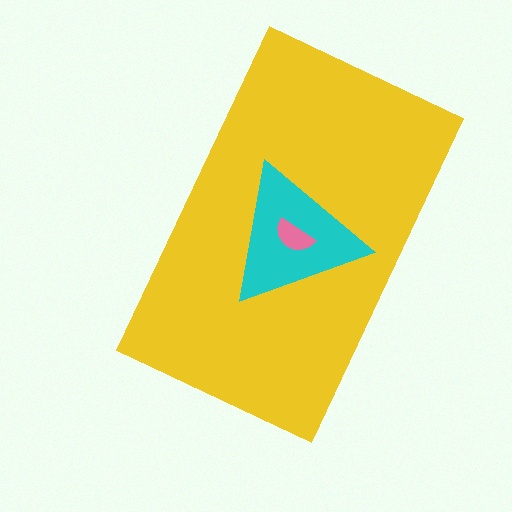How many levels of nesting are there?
3.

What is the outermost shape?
The yellow rectangle.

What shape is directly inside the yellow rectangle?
The cyan triangle.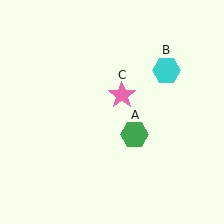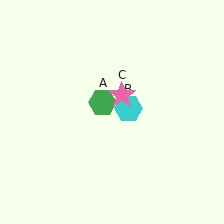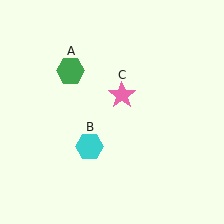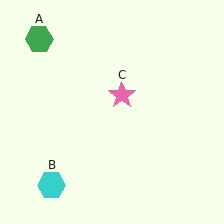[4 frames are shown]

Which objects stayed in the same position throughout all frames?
Pink star (object C) remained stationary.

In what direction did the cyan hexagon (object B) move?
The cyan hexagon (object B) moved down and to the left.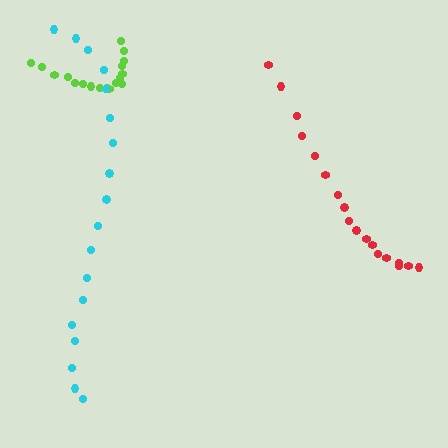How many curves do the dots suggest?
There are 3 distinct paths.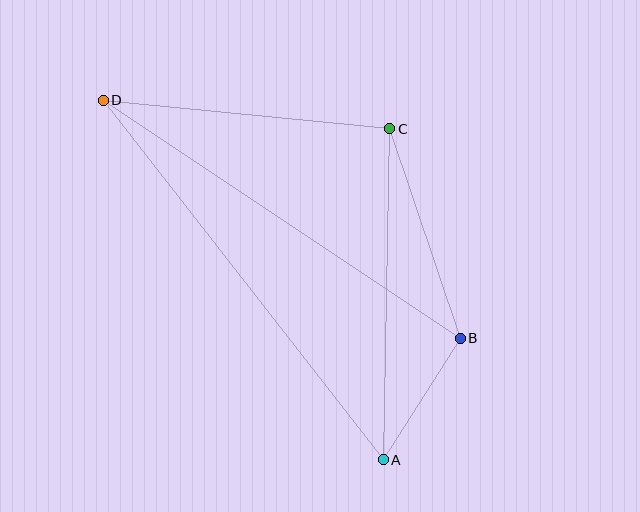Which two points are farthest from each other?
Points A and D are farthest from each other.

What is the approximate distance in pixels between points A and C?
The distance between A and C is approximately 331 pixels.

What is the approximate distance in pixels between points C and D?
The distance between C and D is approximately 288 pixels.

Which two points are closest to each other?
Points A and B are closest to each other.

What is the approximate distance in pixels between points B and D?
The distance between B and D is approximately 429 pixels.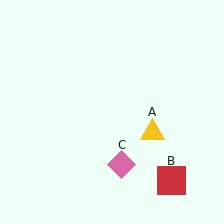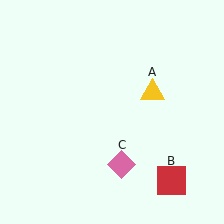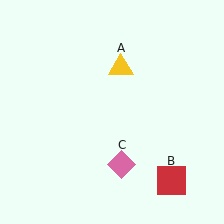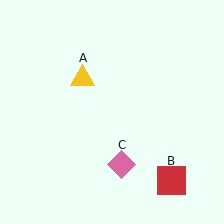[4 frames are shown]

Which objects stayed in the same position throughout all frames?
Red square (object B) and pink diamond (object C) remained stationary.